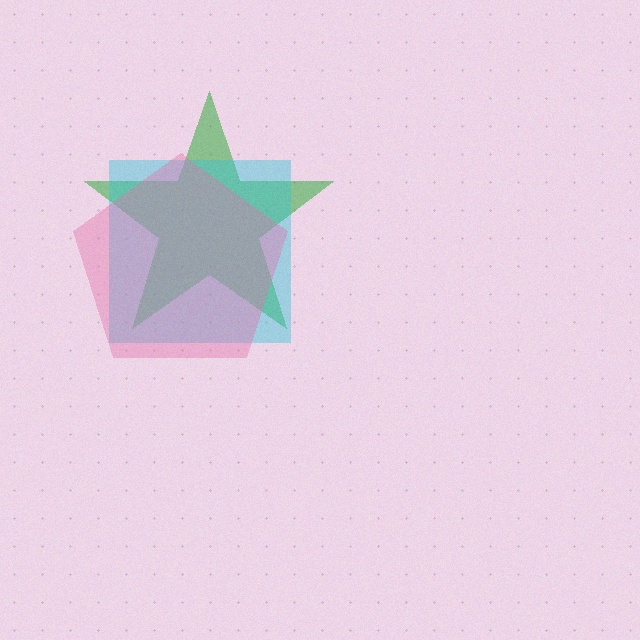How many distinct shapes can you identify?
There are 3 distinct shapes: a green star, a cyan square, a pink pentagon.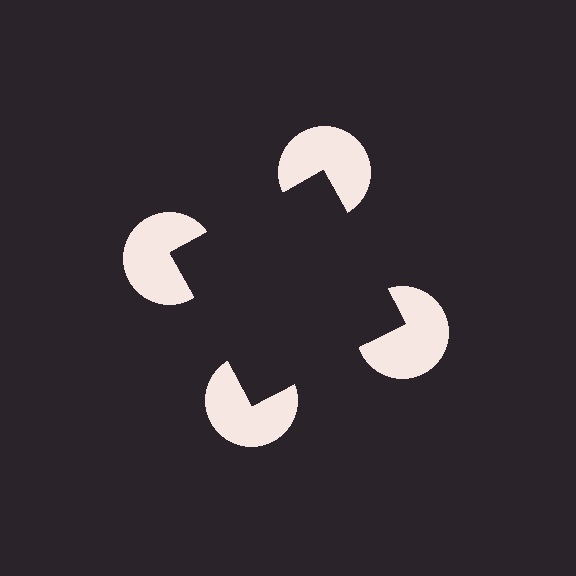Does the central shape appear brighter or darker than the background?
It typically appears slightly darker than the background, even though no actual brightness change is drawn.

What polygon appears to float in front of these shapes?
An illusory square — its edges are inferred from the aligned wedge cuts in the pac-man discs, not physically drawn.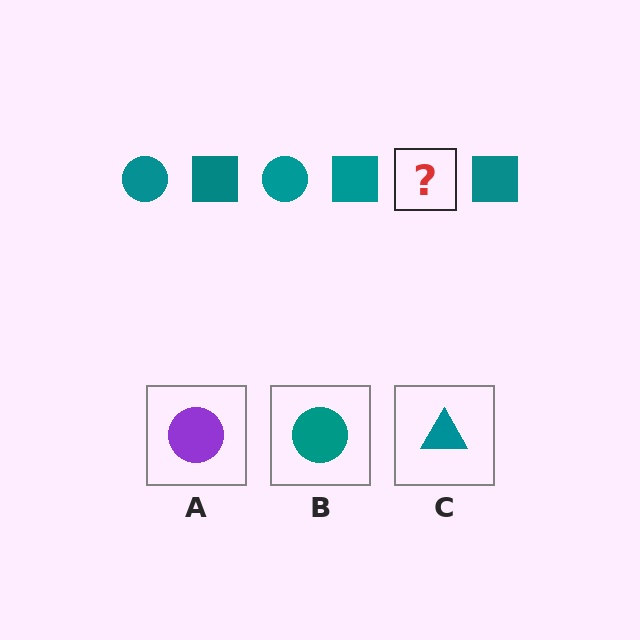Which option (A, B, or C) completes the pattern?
B.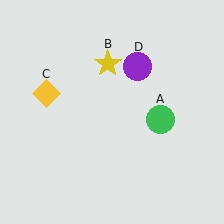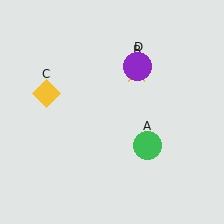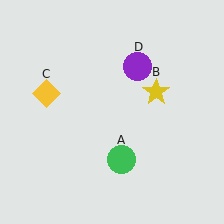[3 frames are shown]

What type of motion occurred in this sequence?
The green circle (object A), yellow star (object B) rotated clockwise around the center of the scene.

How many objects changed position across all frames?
2 objects changed position: green circle (object A), yellow star (object B).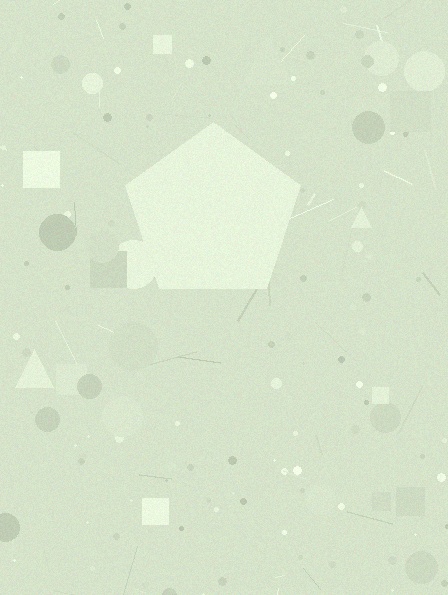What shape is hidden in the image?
A pentagon is hidden in the image.